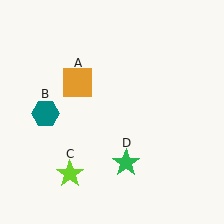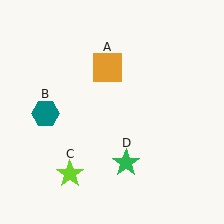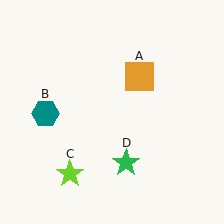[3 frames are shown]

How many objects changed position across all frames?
1 object changed position: orange square (object A).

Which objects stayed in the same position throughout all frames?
Teal hexagon (object B) and lime star (object C) and green star (object D) remained stationary.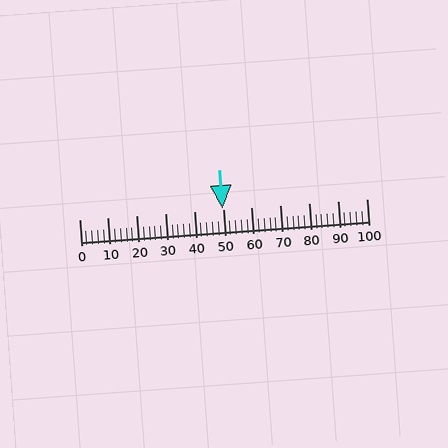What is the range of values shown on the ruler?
The ruler shows values from 0 to 100.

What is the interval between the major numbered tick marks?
The major tick marks are spaced 10 units apart.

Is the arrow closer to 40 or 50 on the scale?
The arrow is closer to 50.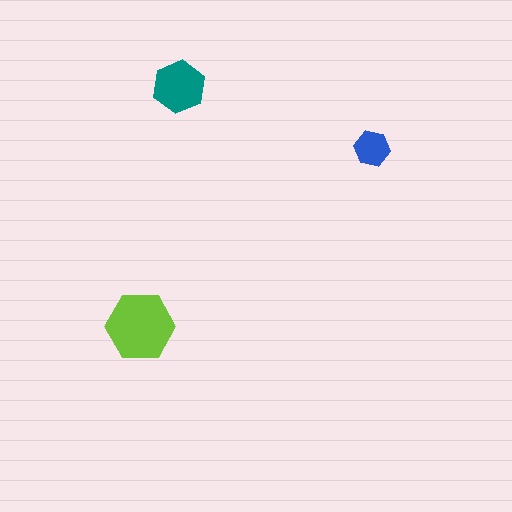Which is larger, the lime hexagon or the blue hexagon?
The lime one.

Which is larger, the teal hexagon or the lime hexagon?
The lime one.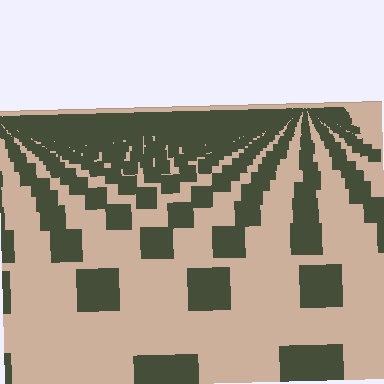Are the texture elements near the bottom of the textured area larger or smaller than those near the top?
Larger. Near the bottom, elements are closer to the viewer and appear at a bigger on-screen size.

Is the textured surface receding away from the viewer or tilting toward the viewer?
The surface is receding away from the viewer. Texture elements get smaller and denser toward the top.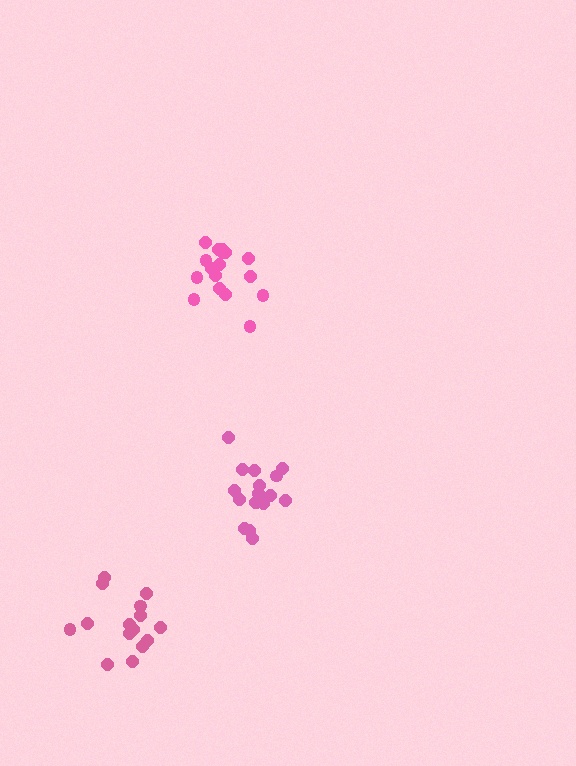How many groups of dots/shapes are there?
There are 3 groups.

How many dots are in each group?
Group 1: 17 dots, Group 2: 15 dots, Group 3: 17 dots (49 total).